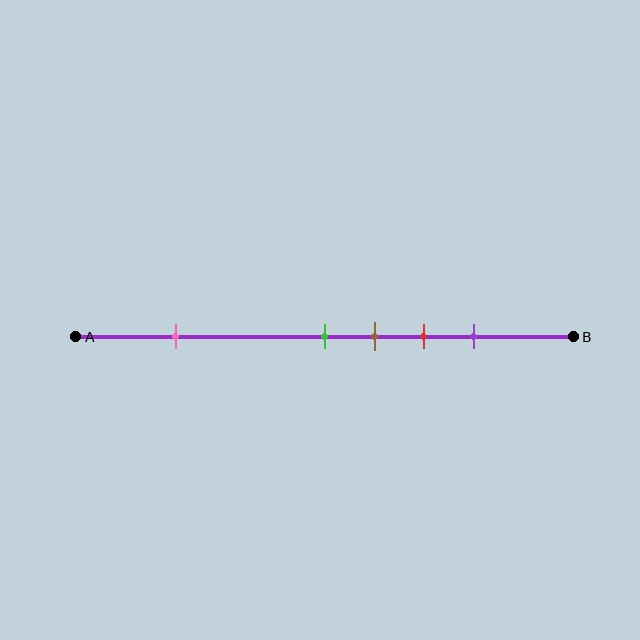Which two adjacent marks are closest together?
The green and brown marks are the closest adjacent pair.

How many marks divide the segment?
There are 5 marks dividing the segment.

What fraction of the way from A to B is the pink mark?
The pink mark is approximately 20% (0.2) of the way from A to B.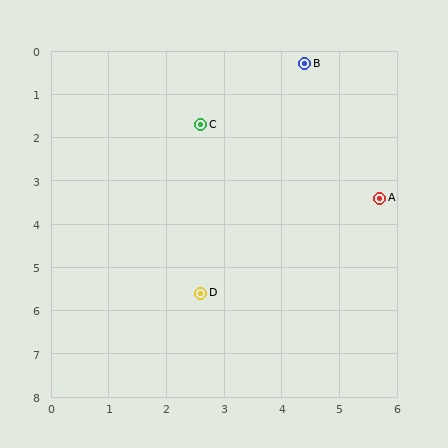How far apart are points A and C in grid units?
Points A and C are about 3.5 grid units apart.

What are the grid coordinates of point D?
Point D is at approximately (2.6, 5.6).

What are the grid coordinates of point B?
Point B is at approximately (4.4, 0.3).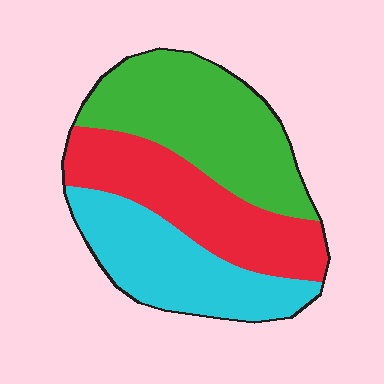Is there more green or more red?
Green.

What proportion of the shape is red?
Red covers 32% of the shape.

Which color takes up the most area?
Green, at roughly 40%.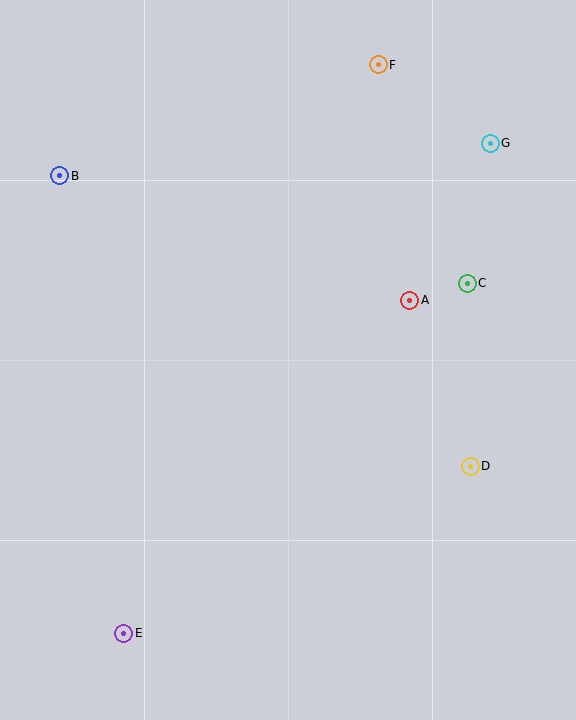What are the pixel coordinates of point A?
Point A is at (410, 300).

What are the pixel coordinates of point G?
Point G is at (490, 143).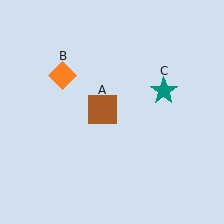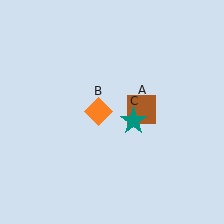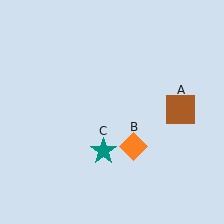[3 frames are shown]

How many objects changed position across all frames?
3 objects changed position: brown square (object A), orange diamond (object B), teal star (object C).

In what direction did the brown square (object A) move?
The brown square (object A) moved right.